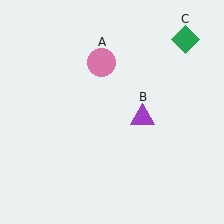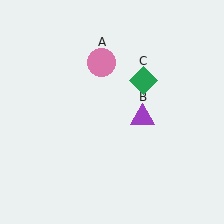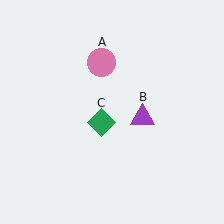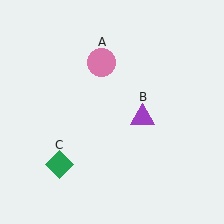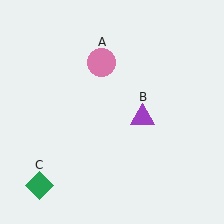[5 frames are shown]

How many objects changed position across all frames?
1 object changed position: green diamond (object C).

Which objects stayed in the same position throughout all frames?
Pink circle (object A) and purple triangle (object B) remained stationary.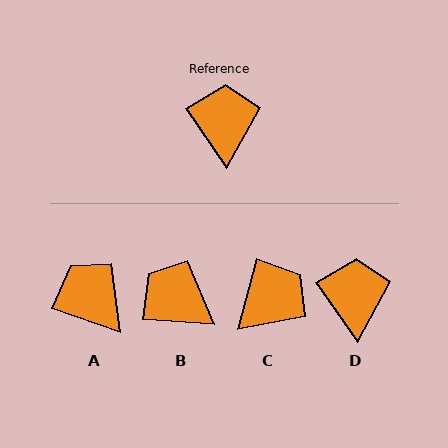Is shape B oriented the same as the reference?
No, it is off by about 52 degrees.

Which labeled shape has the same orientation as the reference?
D.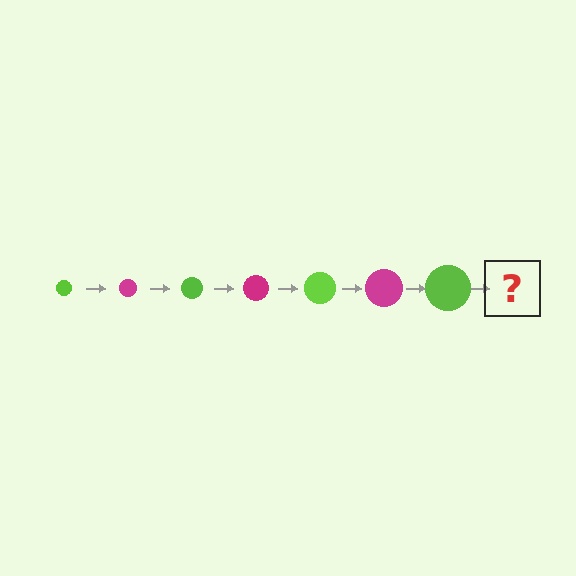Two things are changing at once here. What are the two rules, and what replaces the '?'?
The two rules are that the circle grows larger each step and the color cycles through lime and magenta. The '?' should be a magenta circle, larger than the previous one.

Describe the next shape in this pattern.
It should be a magenta circle, larger than the previous one.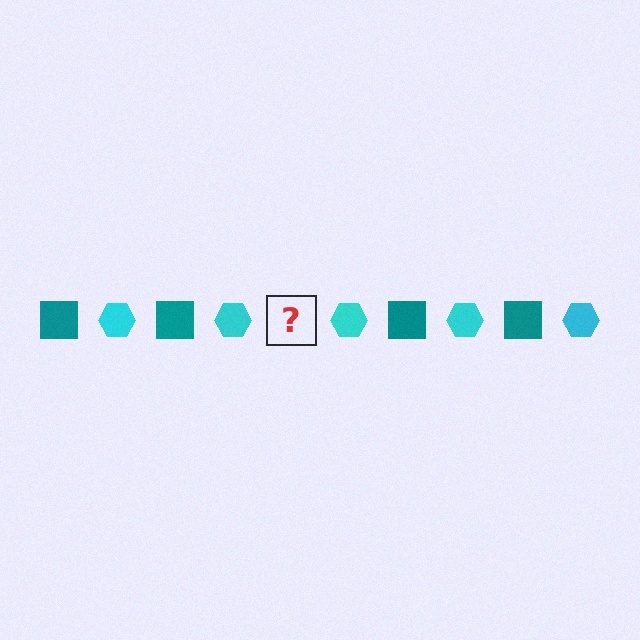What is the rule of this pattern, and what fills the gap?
The rule is that the pattern alternates between teal square and cyan hexagon. The gap should be filled with a teal square.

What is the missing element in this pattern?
The missing element is a teal square.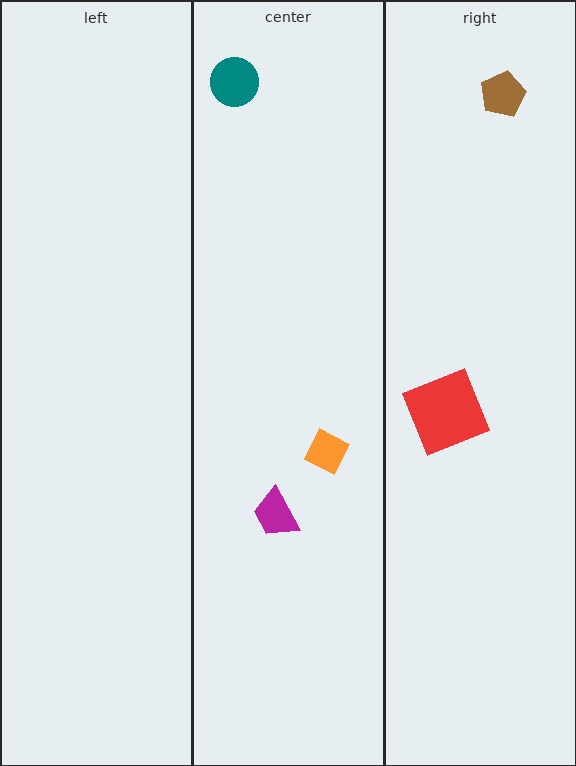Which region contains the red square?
The right region.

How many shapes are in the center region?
3.